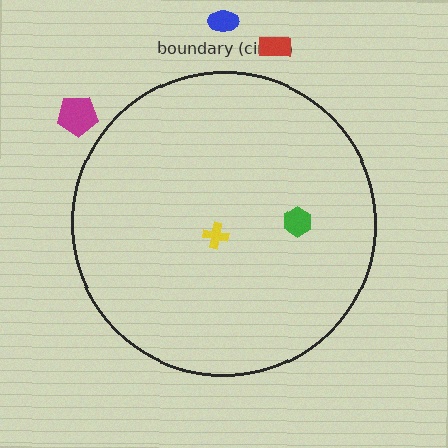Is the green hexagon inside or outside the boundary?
Inside.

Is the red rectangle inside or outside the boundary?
Outside.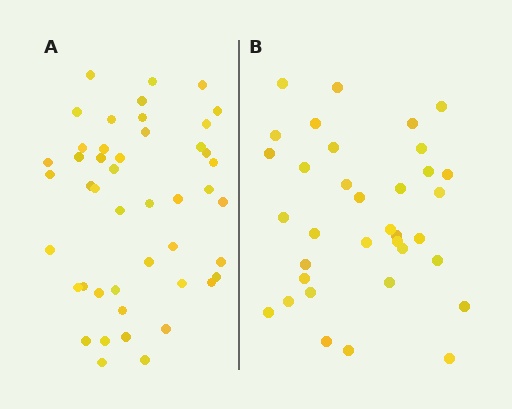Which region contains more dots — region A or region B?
Region A (the left region) has more dots.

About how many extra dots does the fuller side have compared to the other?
Region A has roughly 12 or so more dots than region B.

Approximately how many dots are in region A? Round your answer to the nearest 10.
About 50 dots. (The exact count is 46, which rounds to 50.)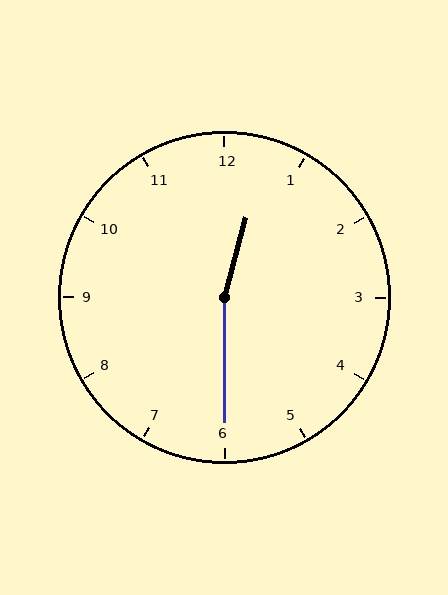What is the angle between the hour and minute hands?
Approximately 165 degrees.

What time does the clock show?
12:30.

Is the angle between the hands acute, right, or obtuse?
It is obtuse.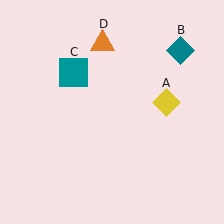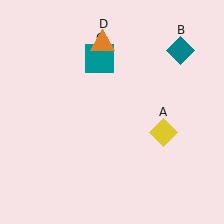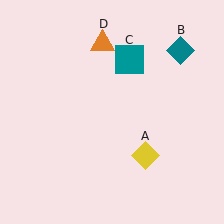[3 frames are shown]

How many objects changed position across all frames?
2 objects changed position: yellow diamond (object A), teal square (object C).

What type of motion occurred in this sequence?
The yellow diamond (object A), teal square (object C) rotated clockwise around the center of the scene.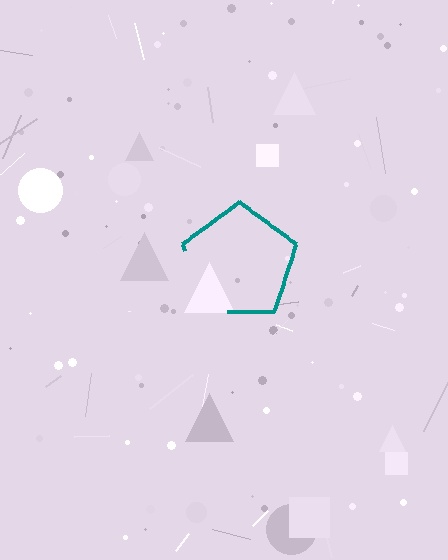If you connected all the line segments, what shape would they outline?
They would outline a pentagon.